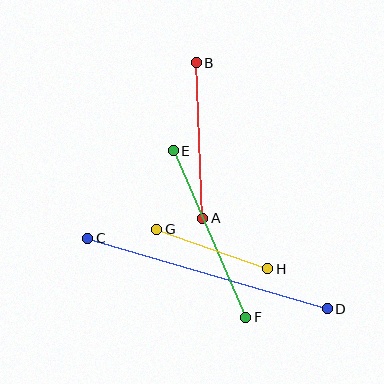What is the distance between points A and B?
The distance is approximately 156 pixels.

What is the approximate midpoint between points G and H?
The midpoint is at approximately (212, 249) pixels.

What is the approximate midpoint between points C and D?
The midpoint is at approximately (208, 273) pixels.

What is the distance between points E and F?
The distance is approximately 182 pixels.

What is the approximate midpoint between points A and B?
The midpoint is at approximately (200, 140) pixels.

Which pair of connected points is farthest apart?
Points C and D are farthest apart.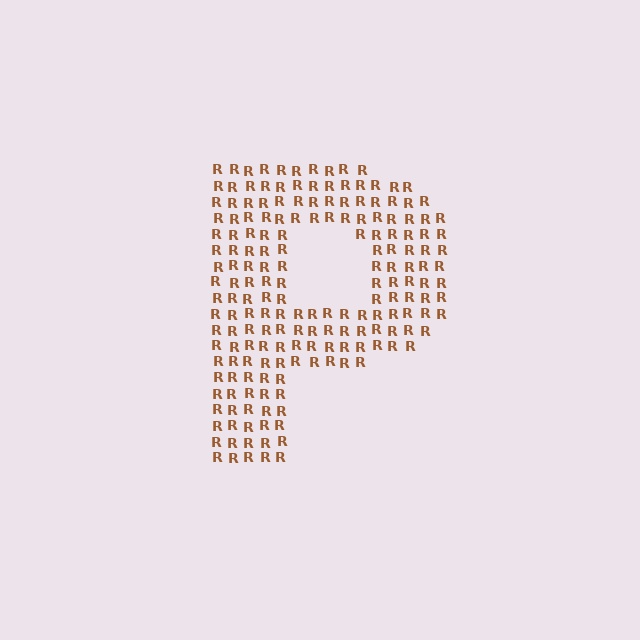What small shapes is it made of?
It is made of small letter R's.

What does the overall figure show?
The overall figure shows the letter P.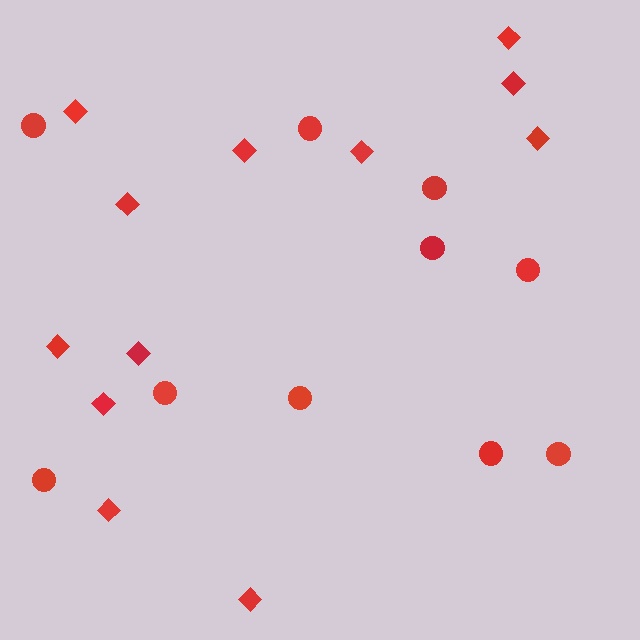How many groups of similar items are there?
There are 2 groups: one group of diamonds (12) and one group of circles (10).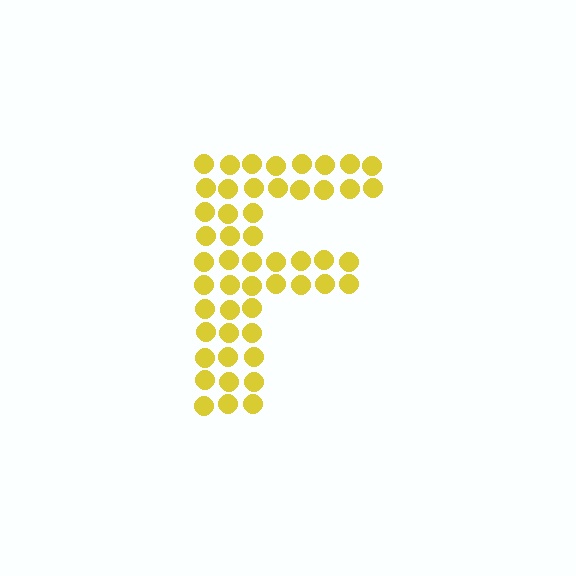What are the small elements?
The small elements are circles.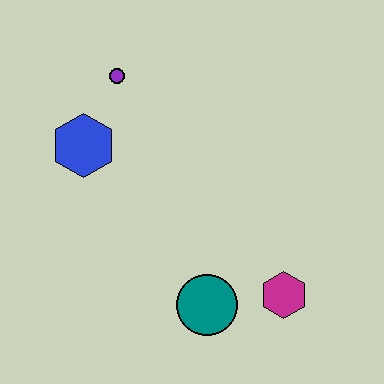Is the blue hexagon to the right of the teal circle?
No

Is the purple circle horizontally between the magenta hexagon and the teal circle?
No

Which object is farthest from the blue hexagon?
The magenta hexagon is farthest from the blue hexagon.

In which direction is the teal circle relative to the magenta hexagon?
The teal circle is to the left of the magenta hexagon.